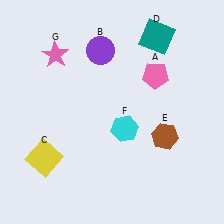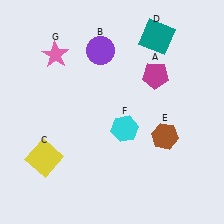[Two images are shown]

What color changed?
The pentagon (A) changed from pink in Image 1 to magenta in Image 2.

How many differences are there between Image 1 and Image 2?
There is 1 difference between the two images.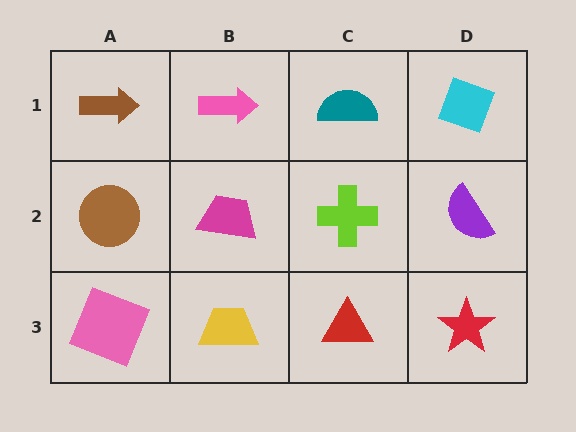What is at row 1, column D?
A cyan diamond.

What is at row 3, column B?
A yellow trapezoid.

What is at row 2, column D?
A purple semicircle.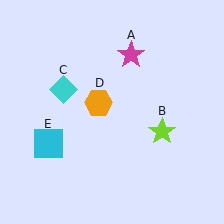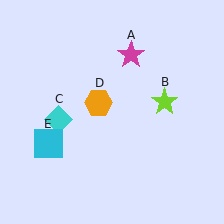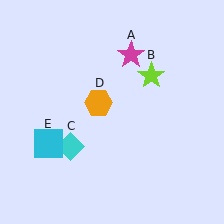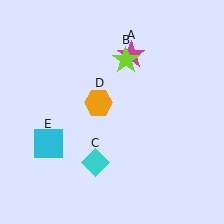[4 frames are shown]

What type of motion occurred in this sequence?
The lime star (object B), cyan diamond (object C) rotated counterclockwise around the center of the scene.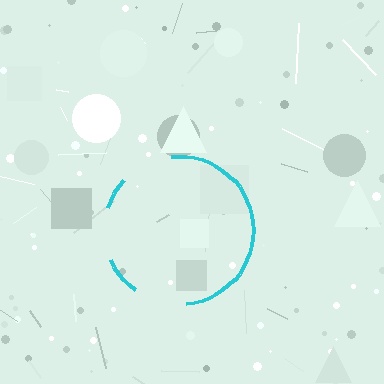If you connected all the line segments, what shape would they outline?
They would outline a circle.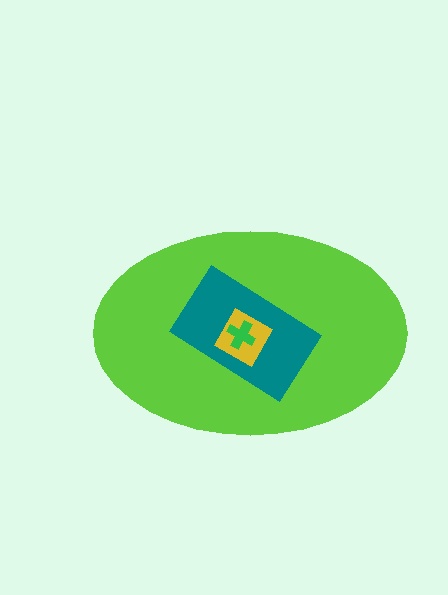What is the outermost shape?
The lime ellipse.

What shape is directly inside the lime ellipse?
The teal rectangle.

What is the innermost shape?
The green cross.